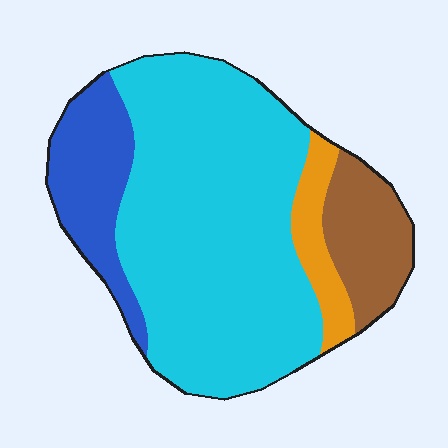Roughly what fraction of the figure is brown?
Brown takes up less than a sixth of the figure.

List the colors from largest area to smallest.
From largest to smallest: cyan, blue, brown, orange.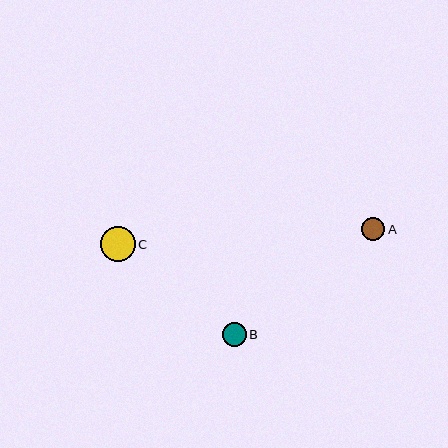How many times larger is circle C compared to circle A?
Circle C is approximately 1.5 times the size of circle A.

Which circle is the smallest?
Circle A is the smallest with a size of approximately 23 pixels.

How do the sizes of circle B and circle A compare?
Circle B and circle A are approximately the same size.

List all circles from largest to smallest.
From largest to smallest: C, B, A.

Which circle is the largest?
Circle C is the largest with a size of approximately 35 pixels.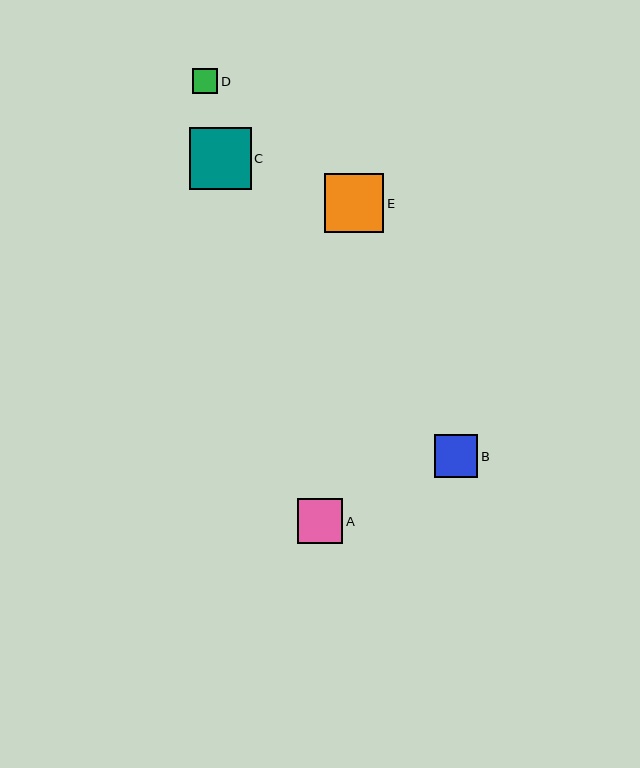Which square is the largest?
Square C is the largest with a size of approximately 62 pixels.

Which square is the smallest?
Square D is the smallest with a size of approximately 25 pixels.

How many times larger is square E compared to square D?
Square E is approximately 2.3 times the size of square D.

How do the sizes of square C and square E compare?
Square C and square E are approximately the same size.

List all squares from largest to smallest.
From largest to smallest: C, E, A, B, D.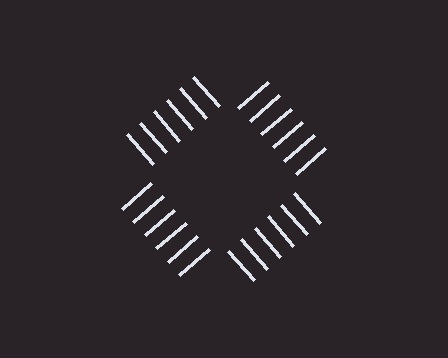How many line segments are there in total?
24 — 6 along each of the 4 edges.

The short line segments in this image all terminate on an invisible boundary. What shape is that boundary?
An illusory square — the line segments terminate on its edges but no continuous stroke is drawn.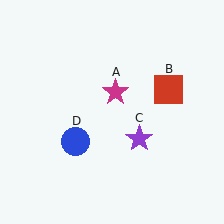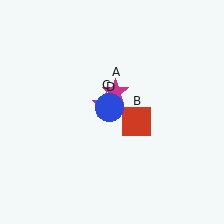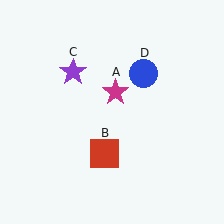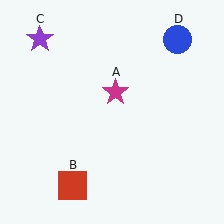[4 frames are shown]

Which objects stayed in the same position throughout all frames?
Magenta star (object A) remained stationary.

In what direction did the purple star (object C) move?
The purple star (object C) moved up and to the left.